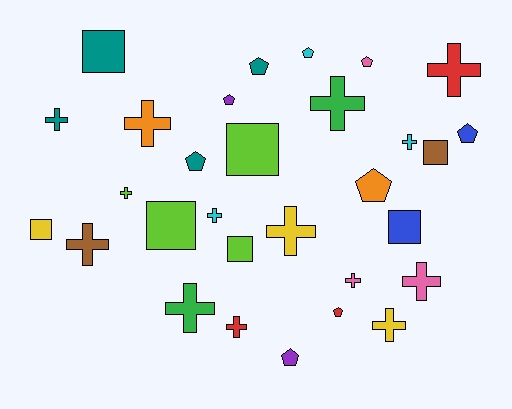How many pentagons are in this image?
There are 9 pentagons.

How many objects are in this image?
There are 30 objects.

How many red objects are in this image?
There are 3 red objects.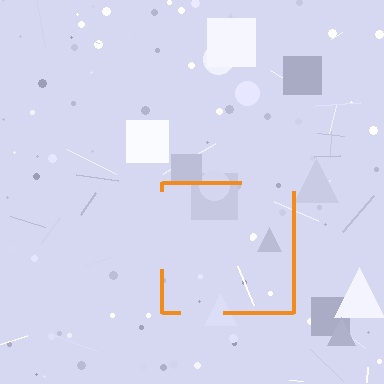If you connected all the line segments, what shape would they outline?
They would outline a square.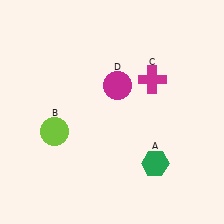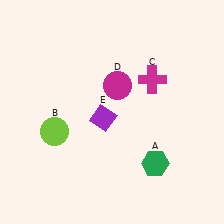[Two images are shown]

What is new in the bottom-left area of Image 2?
A purple diamond (E) was added in the bottom-left area of Image 2.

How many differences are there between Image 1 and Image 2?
There is 1 difference between the two images.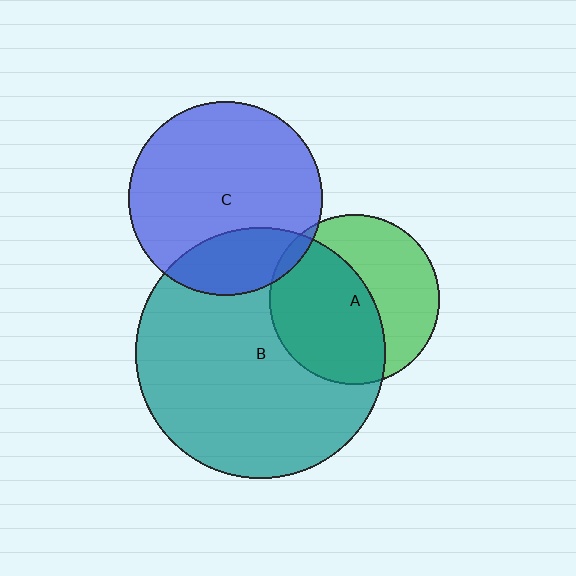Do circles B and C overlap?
Yes.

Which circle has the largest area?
Circle B (teal).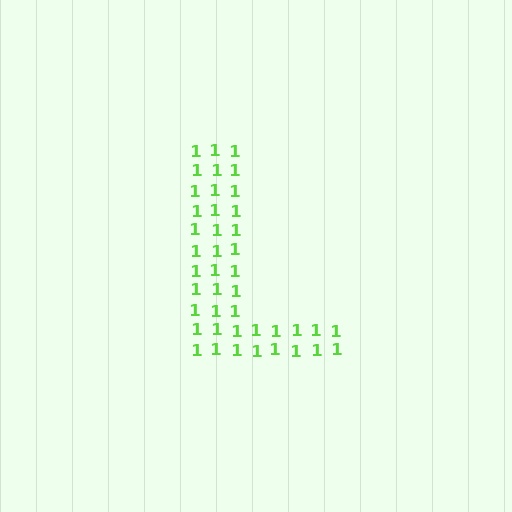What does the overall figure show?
The overall figure shows the letter L.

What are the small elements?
The small elements are digit 1's.